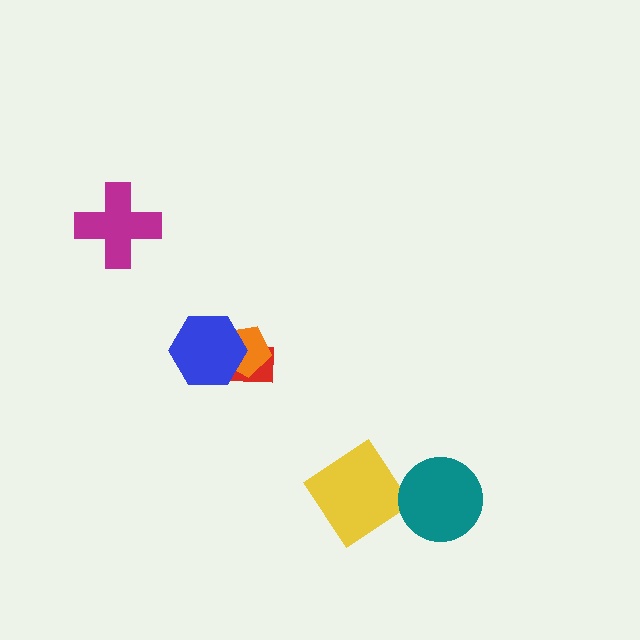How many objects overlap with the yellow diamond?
0 objects overlap with the yellow diamond.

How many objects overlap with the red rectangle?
2 objects overlap with the red rectangle.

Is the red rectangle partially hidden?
Yes, it is partially covered by another shape.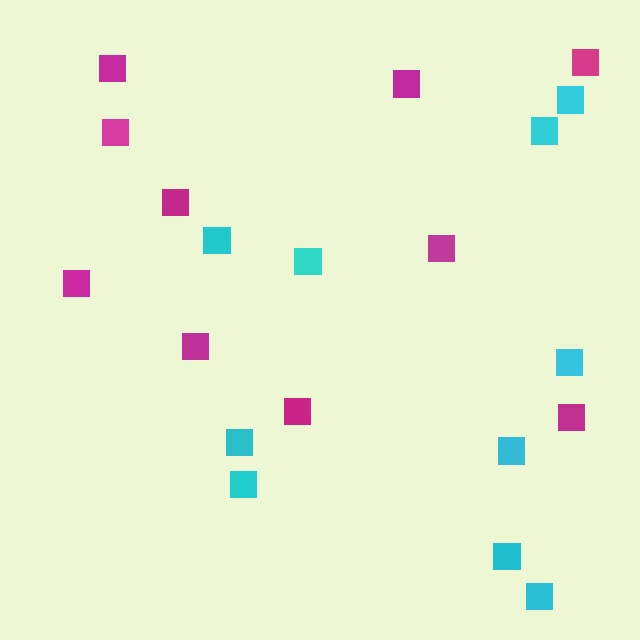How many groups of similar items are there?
There are 2 groups: one group of cyan squares (10) and one group of magenta squares (10).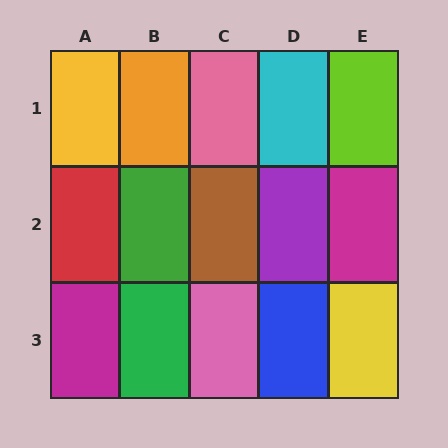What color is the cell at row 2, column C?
Brown.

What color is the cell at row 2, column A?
Red.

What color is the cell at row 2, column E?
Magenta.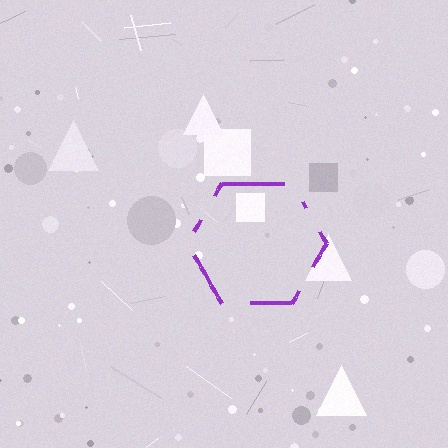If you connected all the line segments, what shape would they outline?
They would outline a hexagon.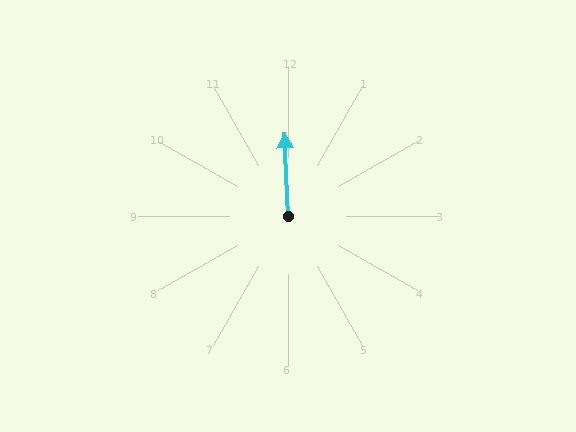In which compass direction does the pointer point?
North.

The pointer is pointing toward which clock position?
Roughly 12 o'clock.